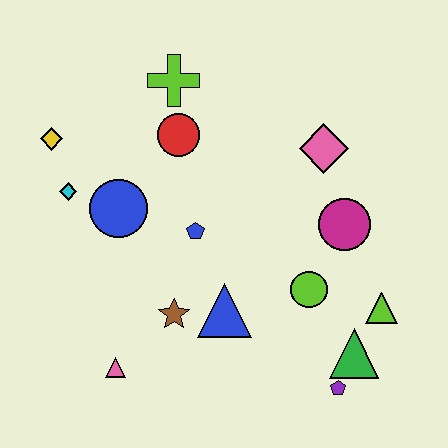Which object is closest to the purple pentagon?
The green triangle is closest to the purple pentagon.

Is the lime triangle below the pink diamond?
Yes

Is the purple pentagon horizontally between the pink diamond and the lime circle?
No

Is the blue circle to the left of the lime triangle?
Yes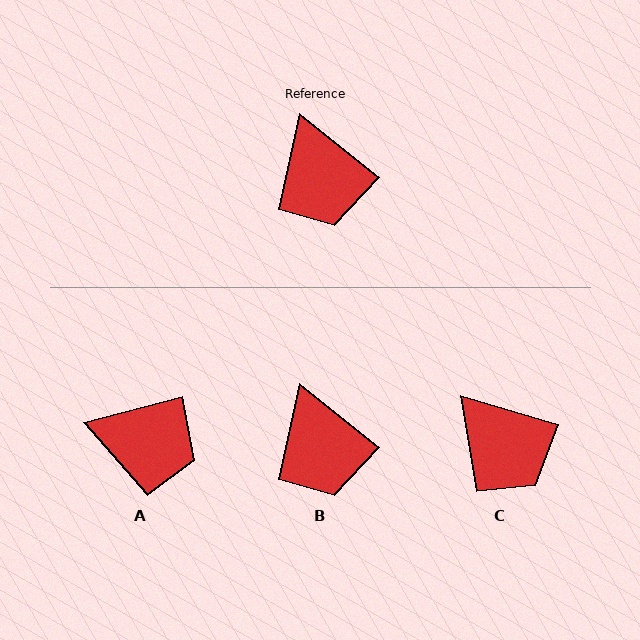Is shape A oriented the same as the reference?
No, it is off by about 53 degrees.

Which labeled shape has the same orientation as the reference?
B.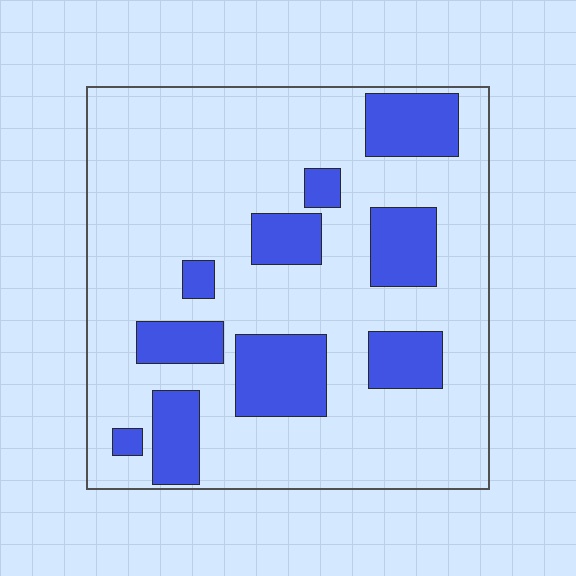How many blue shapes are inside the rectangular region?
10.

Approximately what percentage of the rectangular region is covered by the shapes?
Approximately 25%.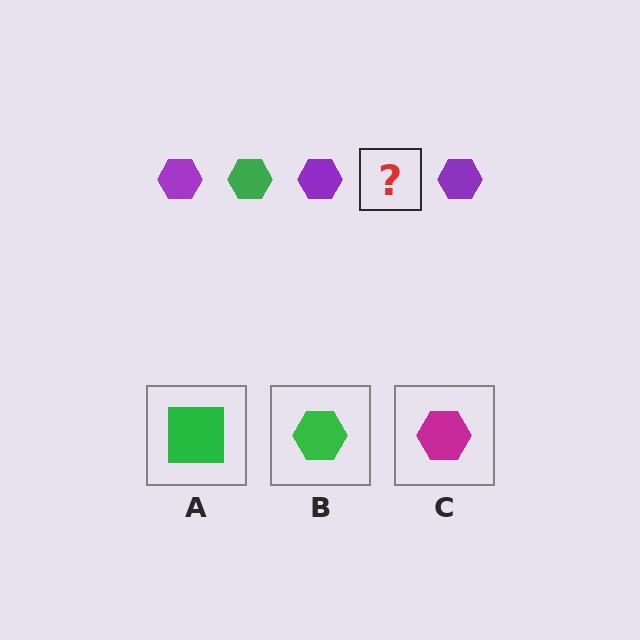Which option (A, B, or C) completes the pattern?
B.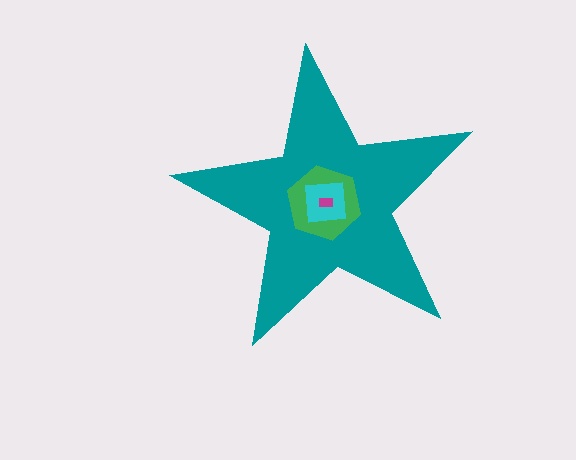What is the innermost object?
The magenta rectangle.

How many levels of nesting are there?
4.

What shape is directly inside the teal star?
The green hexagon.